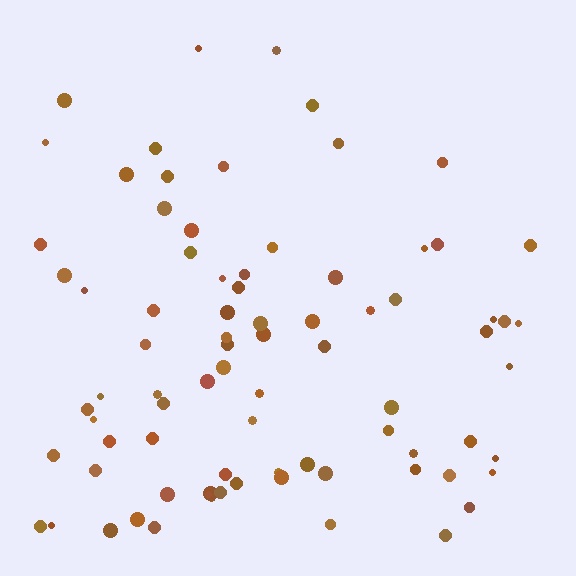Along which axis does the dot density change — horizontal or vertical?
Vertical.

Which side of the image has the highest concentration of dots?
The bottom.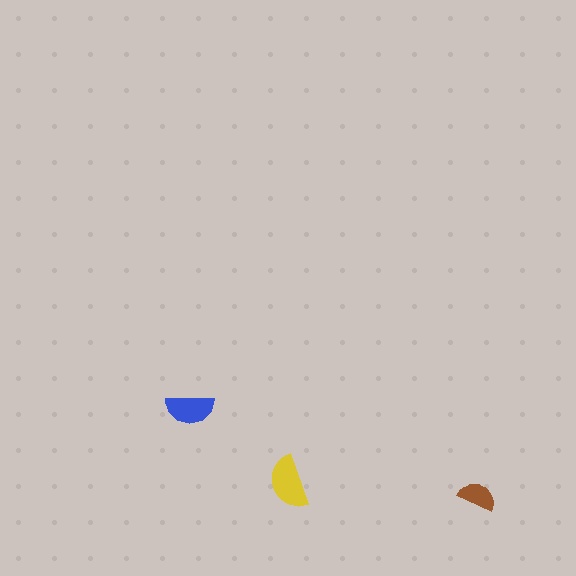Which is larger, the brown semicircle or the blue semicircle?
The blue one.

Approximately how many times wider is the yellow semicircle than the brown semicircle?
About 1.5 times wider.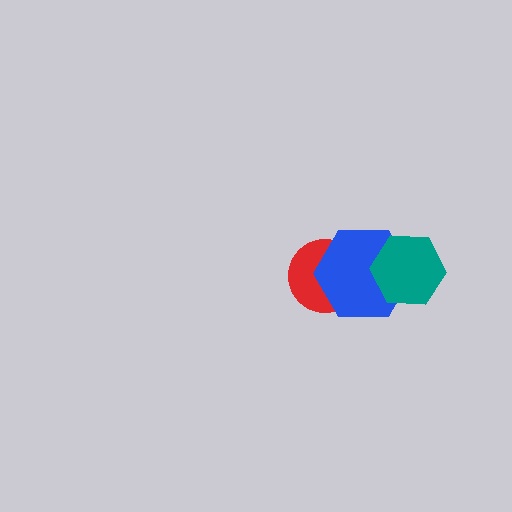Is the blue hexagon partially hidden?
Yes, it is partially covered by another shape.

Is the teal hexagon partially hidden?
No, no other shape covers it.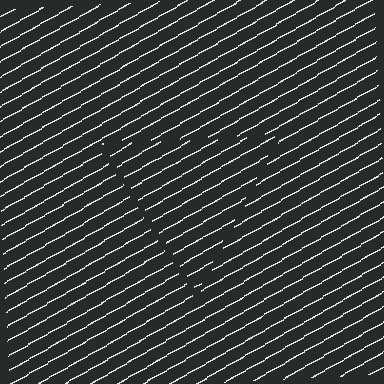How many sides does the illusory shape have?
3 sides — the line-ends trace a triangle.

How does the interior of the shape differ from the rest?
The interior of the shape contains the same grating, shifted by half a period — the contour is defined by the phase discontinuity where line-ends from the inner and outer gratings abut.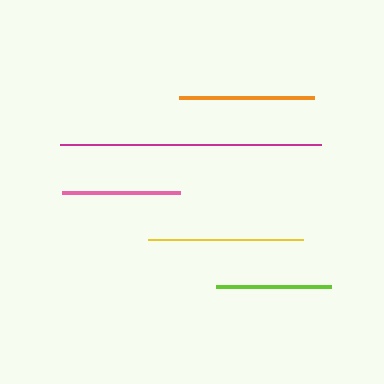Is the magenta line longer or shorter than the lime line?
The magenta line is longer than the lime line.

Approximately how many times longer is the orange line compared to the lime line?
The orange line is approximately 1.2 times the length of the lime line.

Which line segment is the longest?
The magenta line is the longest at approximately 262 pixels.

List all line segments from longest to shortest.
From longest to shortest: magenta, yellow, orange, pink, lime.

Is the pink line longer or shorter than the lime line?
The pink line is longer than the lime line.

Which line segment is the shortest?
The lime line is the shortest at approximately 115 pixels.